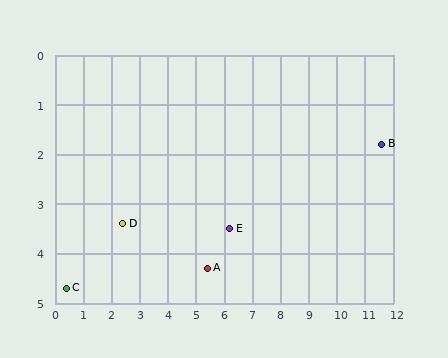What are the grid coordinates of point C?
Point C is at approximately (0.4, 4.7).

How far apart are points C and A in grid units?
Points C and A are about 5.0 grid units apart.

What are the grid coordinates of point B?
Point B is at approximately (11.6, 1.8).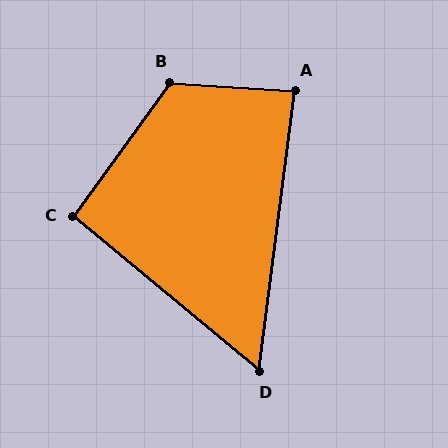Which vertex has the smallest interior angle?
D, at approximately 58 degrees.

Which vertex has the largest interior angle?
B, at approximately 122 degrees.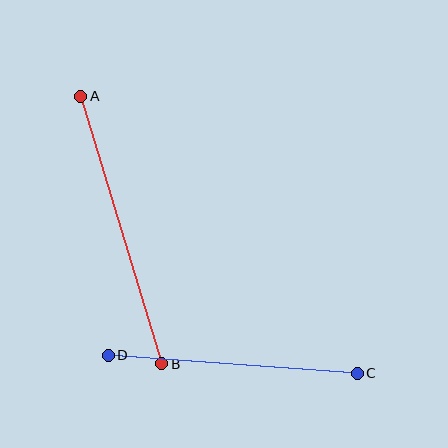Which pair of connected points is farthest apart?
Points A and B are farthest apart.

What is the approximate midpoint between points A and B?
The midpoint is at approximately (121, 230) pixels.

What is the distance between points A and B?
The distance is approximately 279 pixels.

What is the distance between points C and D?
The distance is approximately 250 pixels.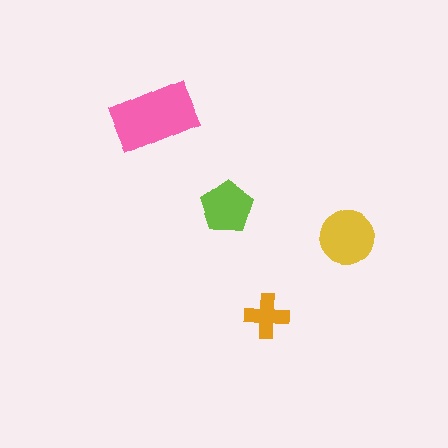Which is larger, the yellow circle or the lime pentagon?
The yellow circle.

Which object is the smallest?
The orange cross.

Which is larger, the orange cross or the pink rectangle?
The pink rectangle.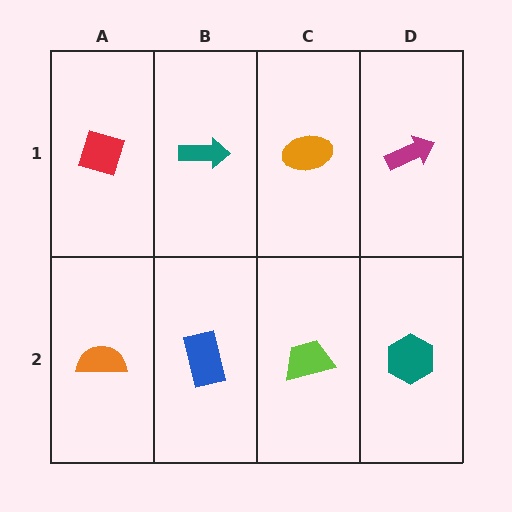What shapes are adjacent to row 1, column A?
An orange semicircle (row 2, column A), a teal arrow (row 1, column B).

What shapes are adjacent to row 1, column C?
A lime trapezoid (row 2, column C), a teal arrow (row 1, column B), a magenta arrow (row 1, column D).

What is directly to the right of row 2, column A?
A blue rectangle.